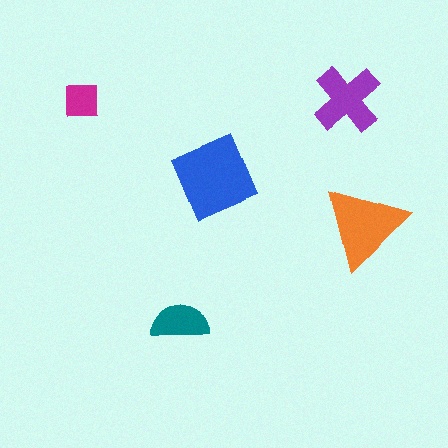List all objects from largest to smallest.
The blue diamond, the orange triangle, the purple cross, the teal semicircle, the magenta square.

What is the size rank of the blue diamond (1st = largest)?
1st.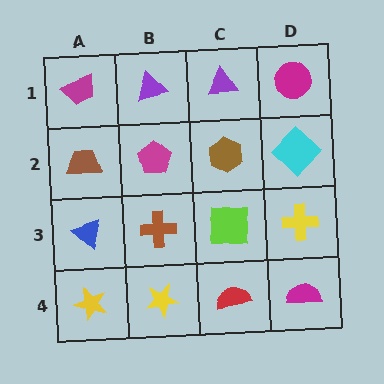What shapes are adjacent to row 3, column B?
A magenta pentagon (row 2, column B), a yellow star (row 4, column B), a blue triangle (row 3, column A), a lime square (row 3, column C).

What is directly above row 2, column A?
A magenta trapezoid.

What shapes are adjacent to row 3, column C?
A brown hexagon (row 2, column C), a red semicircle (row 4, column C), a brown cross (row 3, column B), a yellow cross (row 3, column D).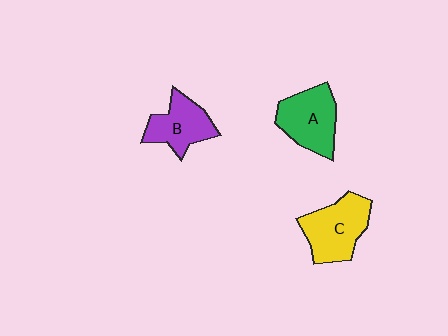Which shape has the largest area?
Shape C (yellow).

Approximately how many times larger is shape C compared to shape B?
Approximately 1.3 times.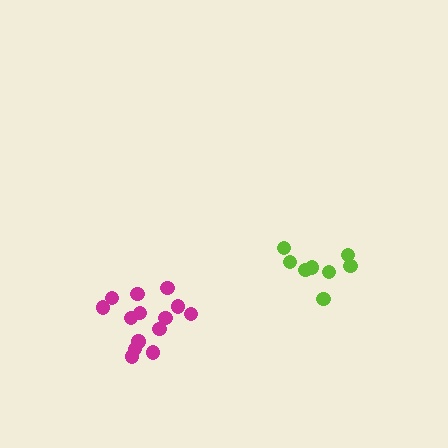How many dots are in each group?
Group 1: 8 dots, Group 2: 14 dots (22 total).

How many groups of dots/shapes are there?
There are 2 groups.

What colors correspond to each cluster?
The clusters are colored: lime, magenta.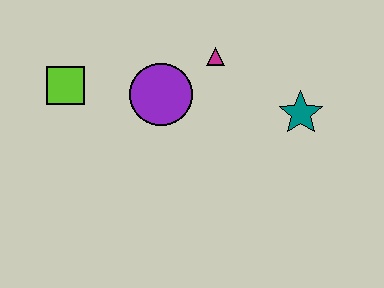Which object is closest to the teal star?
The magenta triangle is closest to the teal star.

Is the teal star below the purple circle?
Yes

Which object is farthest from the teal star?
The lime square is farthest from the teal star.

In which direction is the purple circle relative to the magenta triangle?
The purple circle is to the left of the magenta triangle.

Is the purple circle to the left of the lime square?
No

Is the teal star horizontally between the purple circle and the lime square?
No